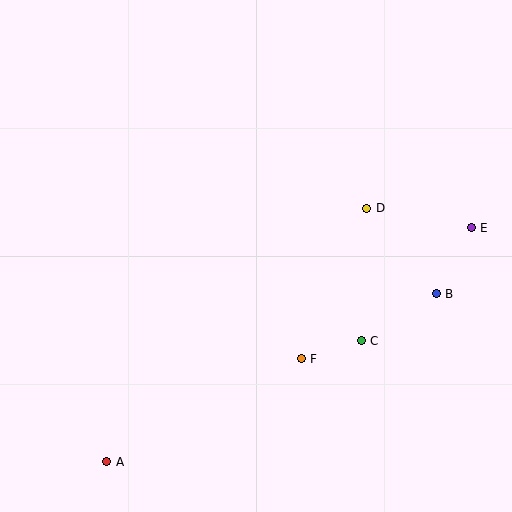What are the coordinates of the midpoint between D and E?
The midpoint between D and E is at (419, 218).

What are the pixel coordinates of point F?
Point F is at (301, 359).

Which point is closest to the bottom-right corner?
Point C is closest to the bottom-right corner.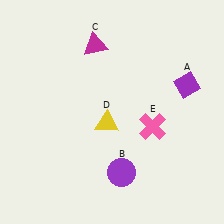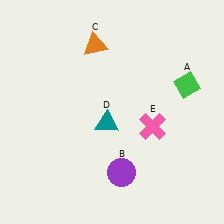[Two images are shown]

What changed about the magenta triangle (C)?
In Image 1, C is magenta. In Image 2, it changed to orange.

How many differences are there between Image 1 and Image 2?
There are 3 differences between the two images.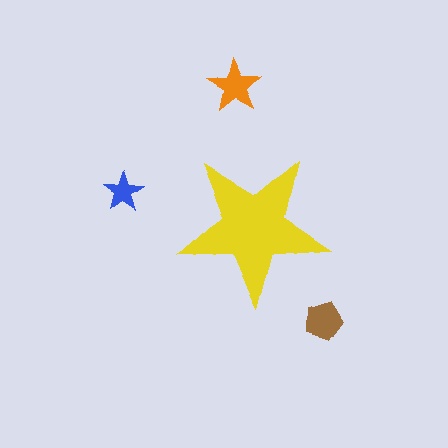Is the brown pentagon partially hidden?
No, the brown pentagon is fully visible.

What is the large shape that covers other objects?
A yellow star.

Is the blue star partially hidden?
No, the blue star is fully visible.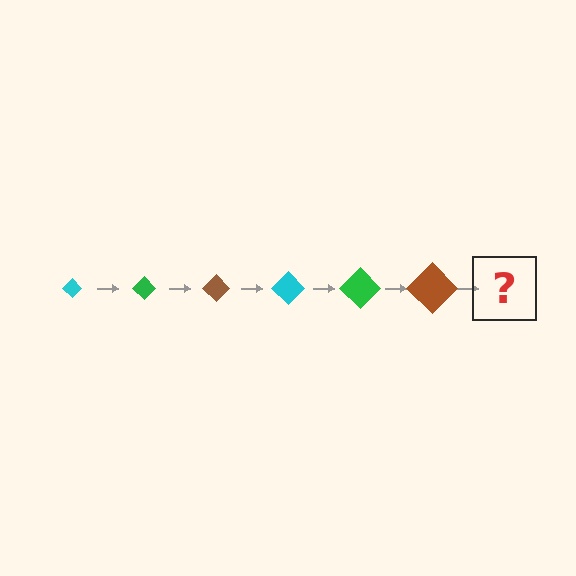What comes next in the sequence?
The next element should be a cyan diamond, larger than the previous one.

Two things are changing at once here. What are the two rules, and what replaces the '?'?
The two rules are that the diamond grows larger each step and the color cycles through cyan, green, and brown. The '?' should be a cyan diamond, larger than the previous one.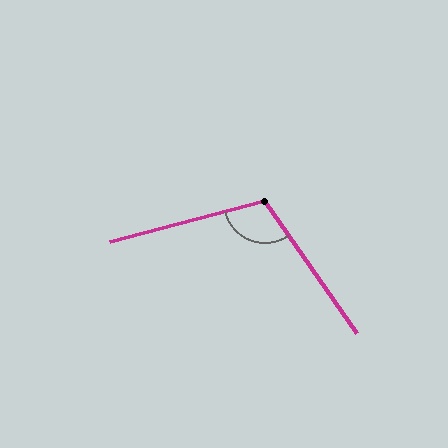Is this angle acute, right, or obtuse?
It is obtuse.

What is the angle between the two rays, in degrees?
Approximately 110 degrees.